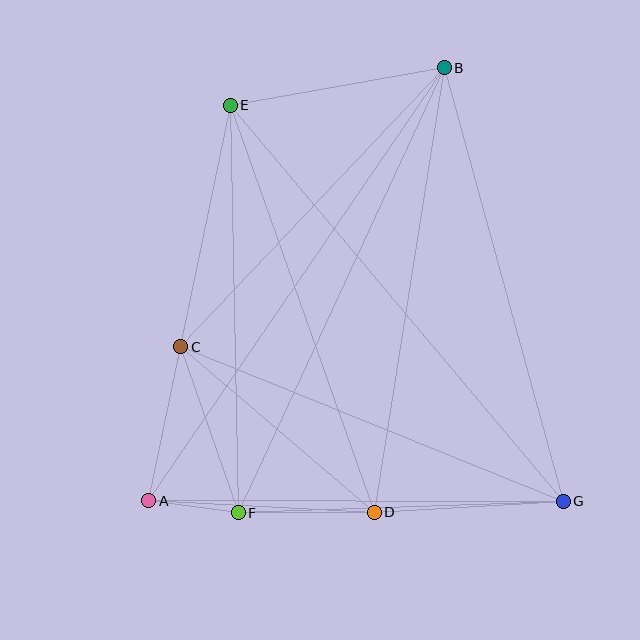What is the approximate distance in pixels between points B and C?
The distance between B and C is approximately 384 pixels.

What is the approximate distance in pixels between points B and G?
The distance between B and G is approximately 450 pixels.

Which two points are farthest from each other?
Points A and B are farthest from each other.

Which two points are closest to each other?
Points A and F are closest to each other.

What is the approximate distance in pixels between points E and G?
The distance between E and G is approximately 517 pixels.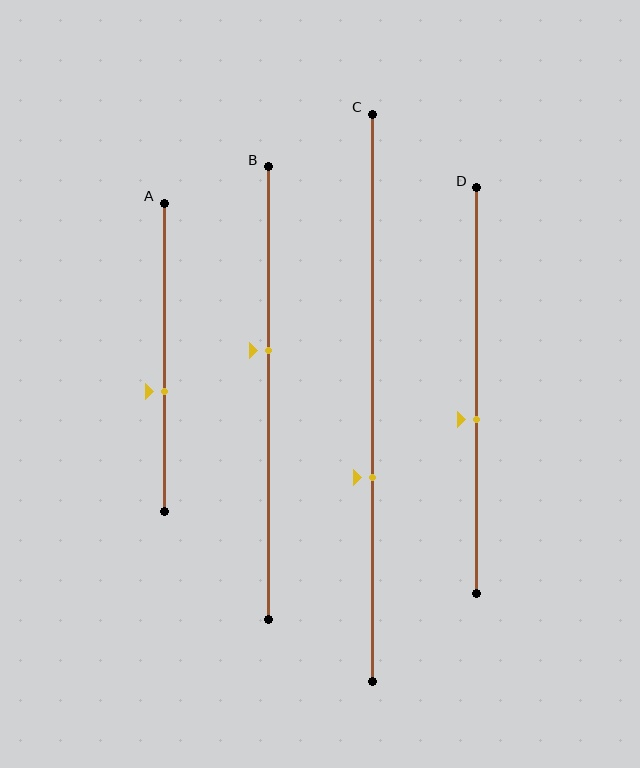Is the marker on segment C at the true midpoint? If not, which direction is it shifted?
No, the marker on segment C is shifted downward by about 14% of the segment length.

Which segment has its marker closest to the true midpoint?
Segment D has its marker closest to the true midpoint.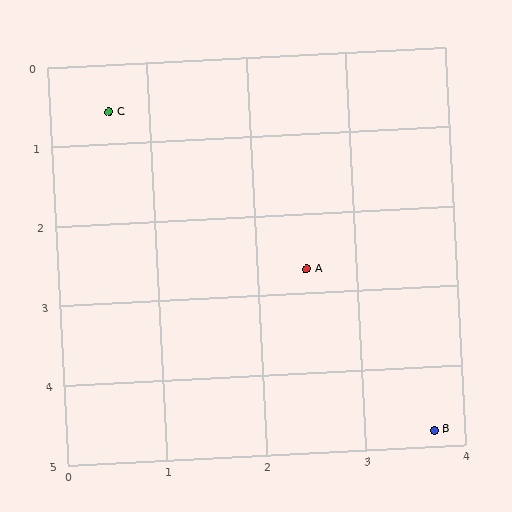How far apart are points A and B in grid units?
Points A and B are about 2.4 grid units apart.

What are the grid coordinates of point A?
Point A is at approximately (2.5, 2.7).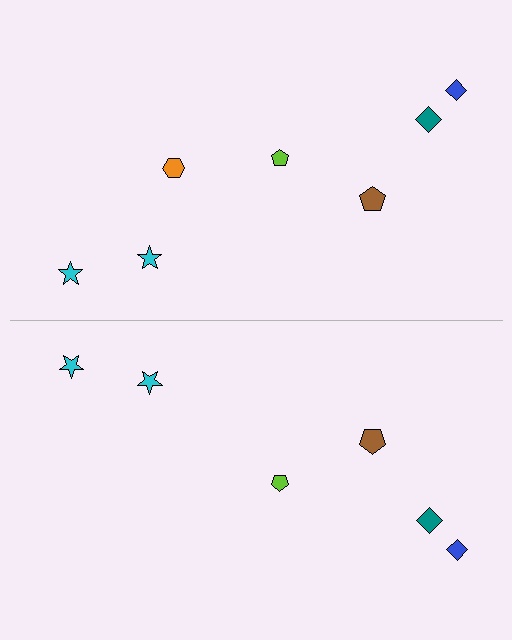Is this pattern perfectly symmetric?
No, the pattern is not perfectly symmetric. A orange hexagon is missing from the bottom side.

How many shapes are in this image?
There are 13 shapes in this image.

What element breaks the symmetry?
A orange hexagon is missing from the bottom side.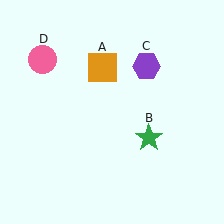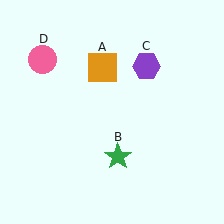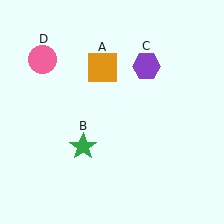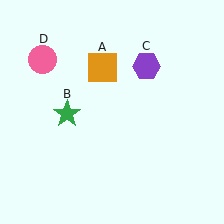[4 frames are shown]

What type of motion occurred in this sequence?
The green star (object B) rotated clockwise around the center of the scene.